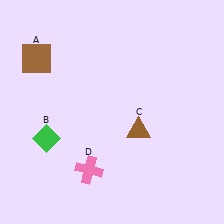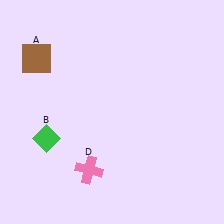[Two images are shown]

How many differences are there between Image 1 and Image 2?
There is 1 difference between the two images.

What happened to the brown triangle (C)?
The brown triangle (C) was removed in Image 2. It was in the bottom-right area of Image 1.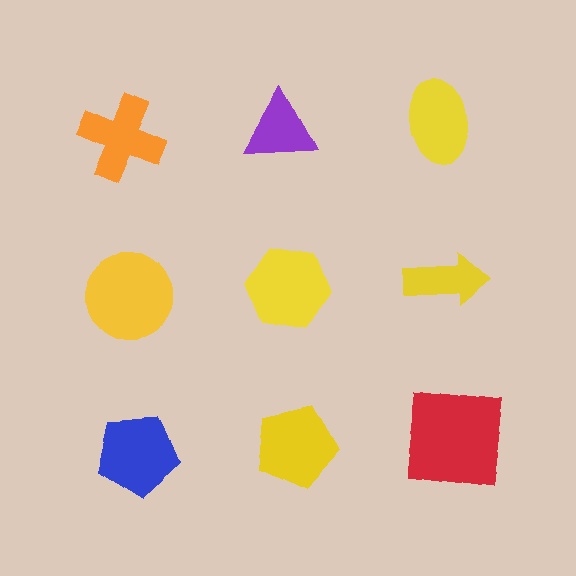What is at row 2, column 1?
A yellow circle.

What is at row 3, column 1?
A blue pentagon.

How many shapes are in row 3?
3 shapes.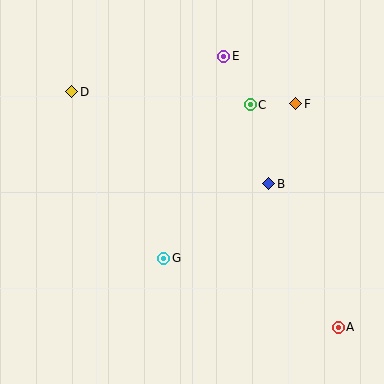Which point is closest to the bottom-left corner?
Point G is closest to the bottom-left corner.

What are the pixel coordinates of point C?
Point C is at (250, 105).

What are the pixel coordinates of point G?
Point G is at (164, 258).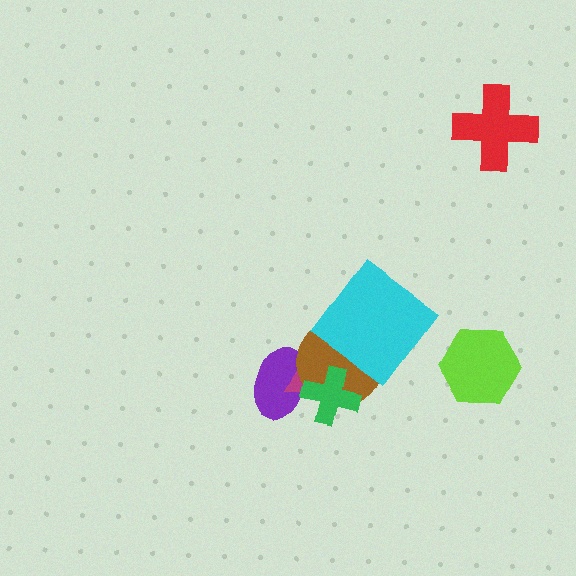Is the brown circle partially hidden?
Yes, it is partially covered by another shape.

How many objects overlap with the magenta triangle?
3 objects overlap with the magenta triangle.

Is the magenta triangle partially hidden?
Yes, it is partially covered by another shape.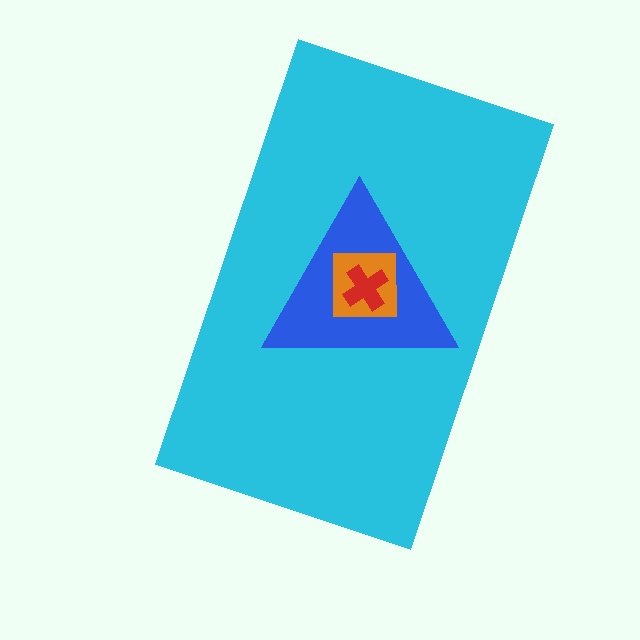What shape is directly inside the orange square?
The red cross.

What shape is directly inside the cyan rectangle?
The blue triangle.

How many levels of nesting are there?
4.